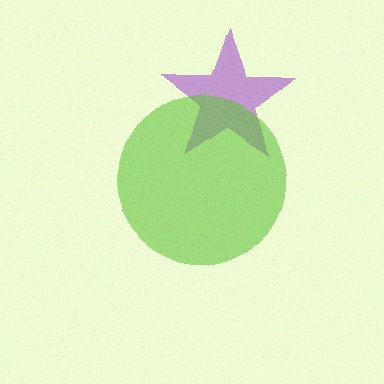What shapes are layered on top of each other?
The layered shapes are: a purple star, a lime circle.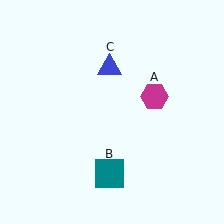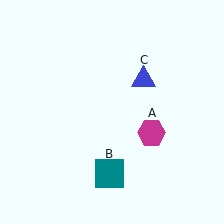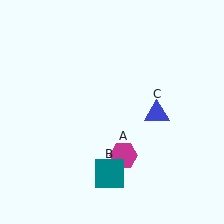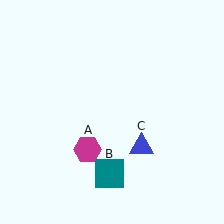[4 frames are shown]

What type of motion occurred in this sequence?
The magenta hexagon (object A), blue triangle (object C) rotated clockwise around the center of the scene.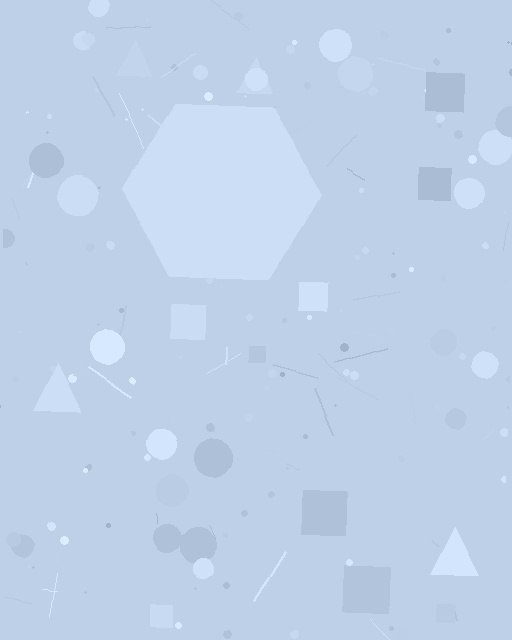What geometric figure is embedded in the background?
A hexagon is embedded in the background.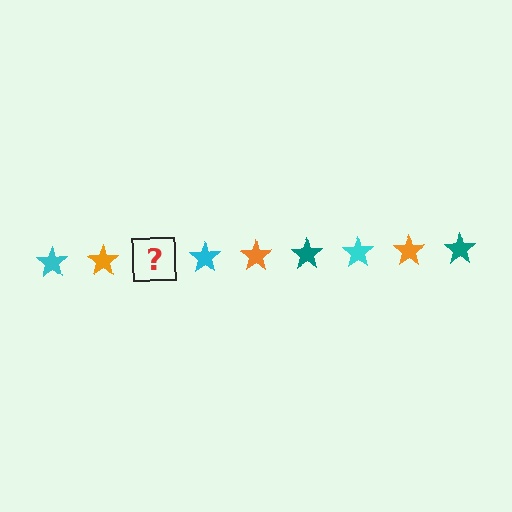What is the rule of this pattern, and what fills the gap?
The rule is that the pattern cycles through cyan, orange, teal stars. The gap should be filled with a teal star.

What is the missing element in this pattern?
The missing element is a teal star.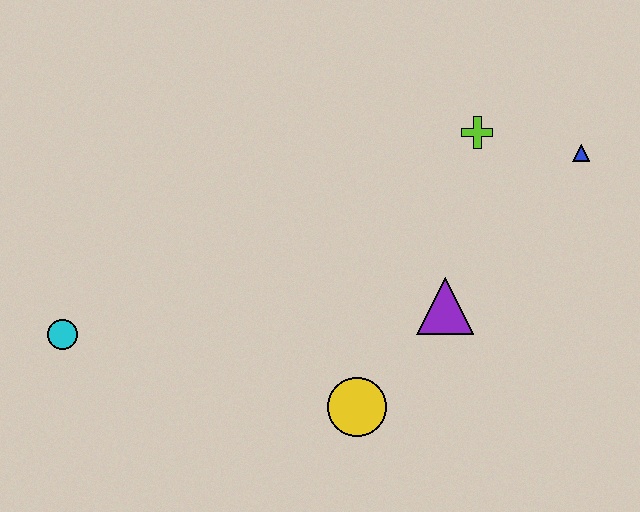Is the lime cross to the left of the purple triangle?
No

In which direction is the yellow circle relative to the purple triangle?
The yellow circle is below the purple triangle.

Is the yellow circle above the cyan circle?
No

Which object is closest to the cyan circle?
The yellow circle is closest to the cyan circle.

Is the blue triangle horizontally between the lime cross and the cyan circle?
No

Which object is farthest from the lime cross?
The cyan circle is farthest from the lime cross.